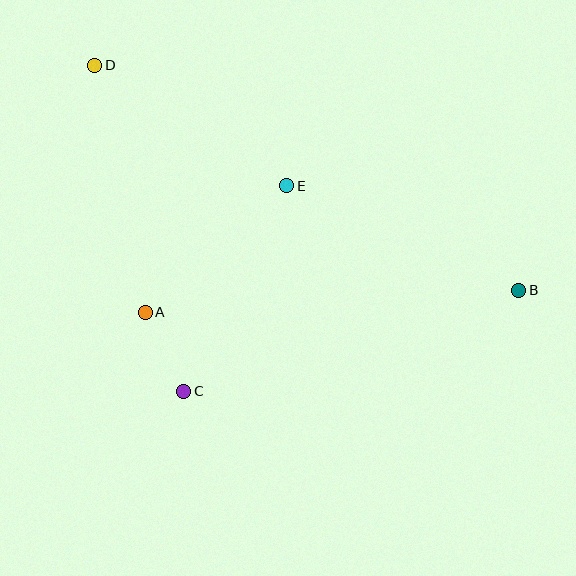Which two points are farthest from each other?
Points B and D are farthest from each other.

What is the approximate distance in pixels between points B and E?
The distance between B and E is approximately 255 pixels.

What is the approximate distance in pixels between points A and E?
The distance between A and E is approximately 189 pixels.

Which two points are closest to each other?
Points A and C are closest to each other.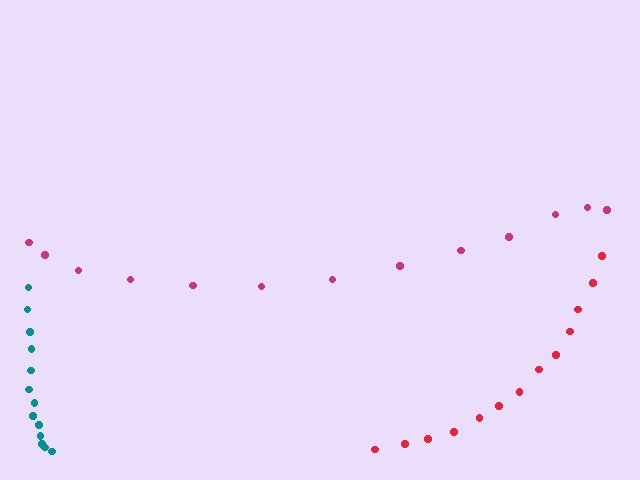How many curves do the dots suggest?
There are 3 distinct paths.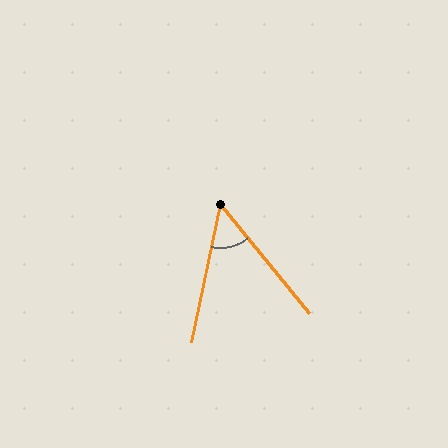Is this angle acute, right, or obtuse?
It is acute.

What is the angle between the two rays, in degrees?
Approximately 51 degrees.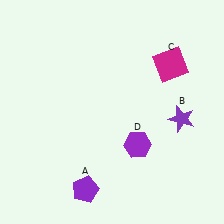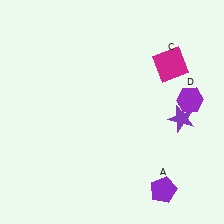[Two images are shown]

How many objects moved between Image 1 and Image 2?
2 objects moved between the two images.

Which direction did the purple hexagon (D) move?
The purple hexagon (D) moved right.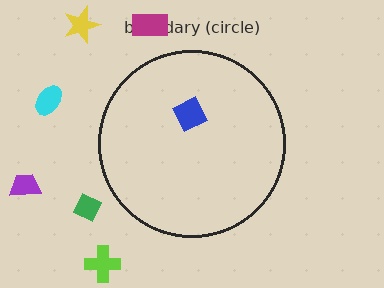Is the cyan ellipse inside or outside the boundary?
Outside.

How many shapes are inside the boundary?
1 inside, 6 outside.